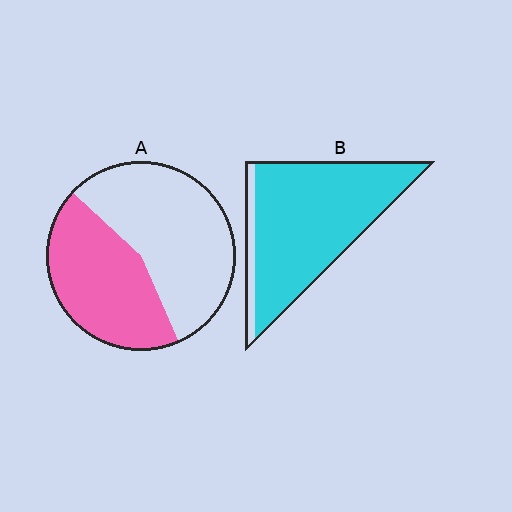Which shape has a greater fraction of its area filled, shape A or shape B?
Shape B.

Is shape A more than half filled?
No.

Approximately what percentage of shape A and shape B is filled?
A is approximately 45% and B is approximately 90%.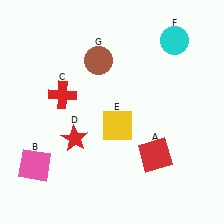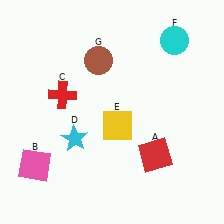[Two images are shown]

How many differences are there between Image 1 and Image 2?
There is 1 difference between the two images.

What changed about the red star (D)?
In Image 1, D is red. In Image 2, it changed to cyan.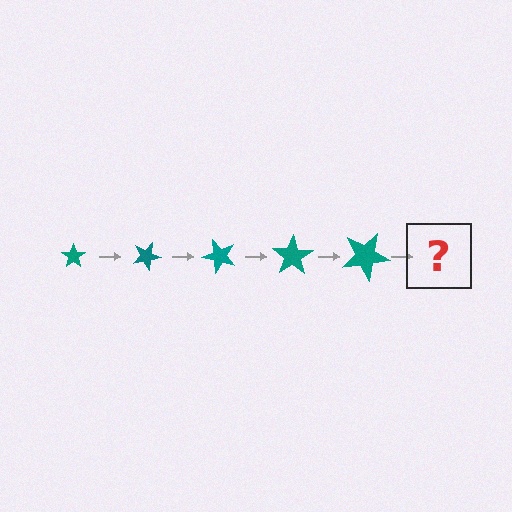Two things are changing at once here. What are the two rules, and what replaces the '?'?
The two rules are that the star grows larger each step and it rotates 25 degrees each step. The '?' should be a star, larger than the previous one and rotated 125 degrees from the start.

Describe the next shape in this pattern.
It should be a star, larger than the previous one and rotated 125 degrees from the start.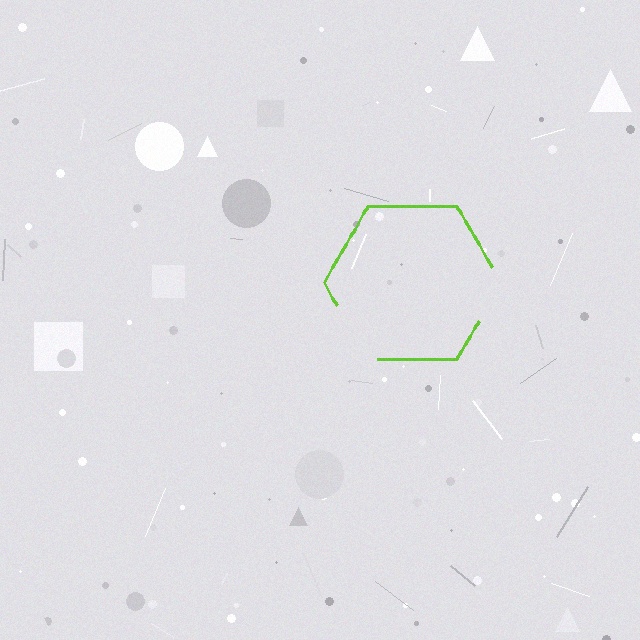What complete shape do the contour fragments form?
The contour fragments form a hexagon.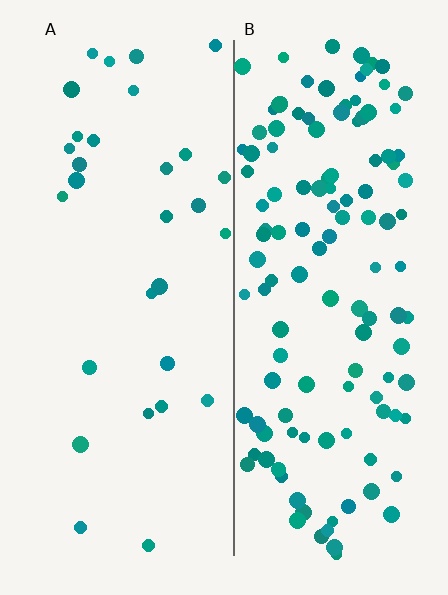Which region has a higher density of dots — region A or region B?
B (the right).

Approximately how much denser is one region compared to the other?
Approximately 4.3× — region B over region A.